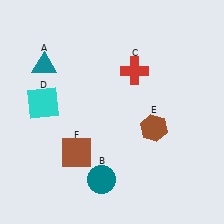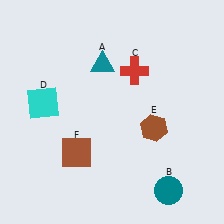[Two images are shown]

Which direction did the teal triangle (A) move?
The teal triangle (A) moved right.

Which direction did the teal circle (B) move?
The teal circle (B) moved right.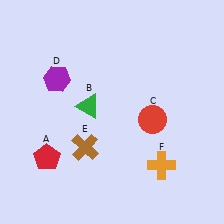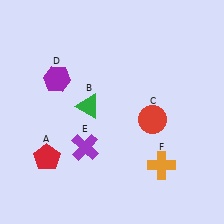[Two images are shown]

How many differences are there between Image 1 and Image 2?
There is 1 difference between the two images.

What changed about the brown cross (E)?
In Image 1, E is brown. In Image 2, it changed to purple.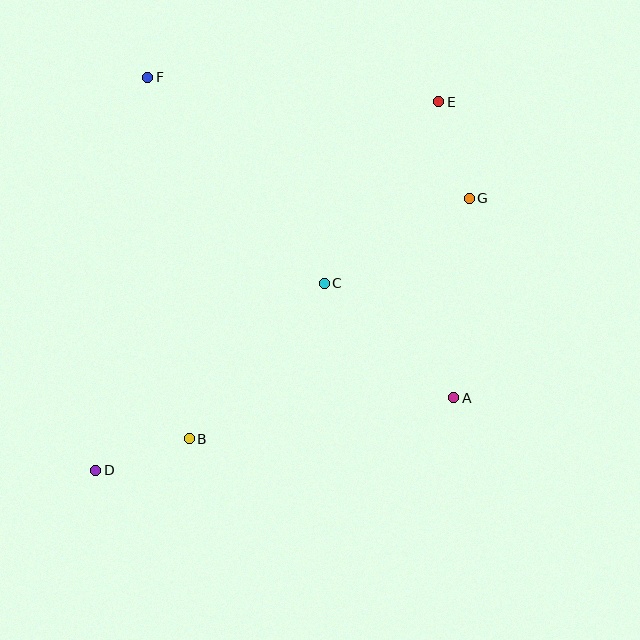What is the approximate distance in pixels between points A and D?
The distance between A and D is approximately 365 pixels.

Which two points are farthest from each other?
Points D and E are farthest from each other.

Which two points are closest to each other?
Points B and D are closest to each other.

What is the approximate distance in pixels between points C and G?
The distance between C and G is approximately 168 pixels.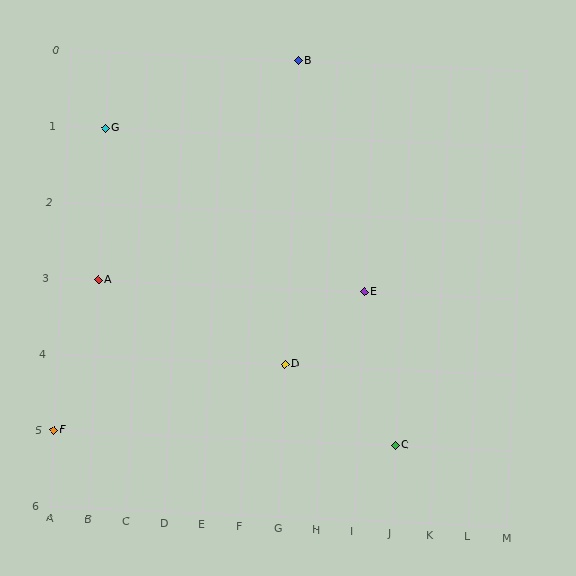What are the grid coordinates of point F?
Point F is at grid coordinates (A, 5).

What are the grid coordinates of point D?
Point D is at grid coordinates (G, 4).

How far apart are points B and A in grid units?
Points B and A are 5 columns and 3 rows apart (about 5.8 grid units diagonally).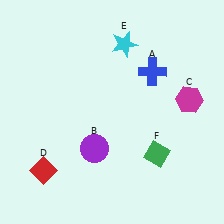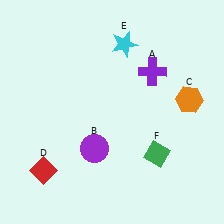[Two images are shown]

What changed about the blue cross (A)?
In Image 1, A is blue. In Image 2, it changed to purple.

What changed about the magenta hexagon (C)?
In Image 1, C is magenta. In Image 2, it changed to orange.